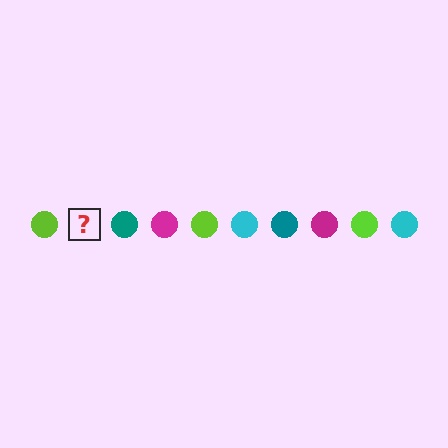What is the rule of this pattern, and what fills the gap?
The rule is that the pattern cycles through lime, cyan, teal, magenta circles. The gap should be filled with a cyan circle.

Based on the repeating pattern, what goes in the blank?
The blank should be a cyan circle.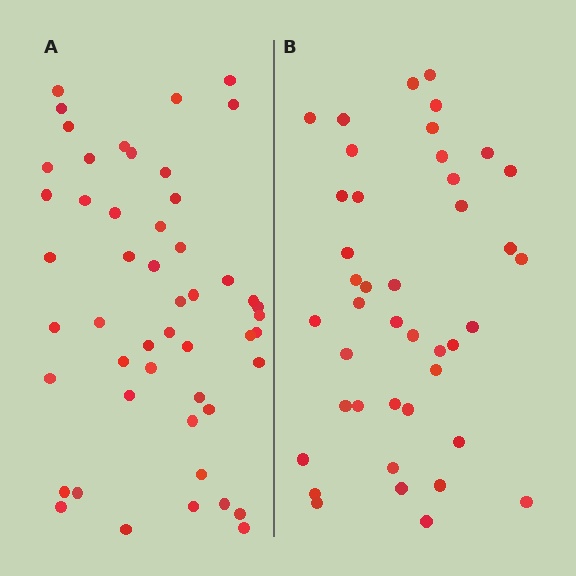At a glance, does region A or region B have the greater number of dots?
Region A (the left region) has more dots.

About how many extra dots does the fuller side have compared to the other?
Region A has roughly 8 or so more dots than region B.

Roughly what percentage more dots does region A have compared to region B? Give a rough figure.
About 20% more.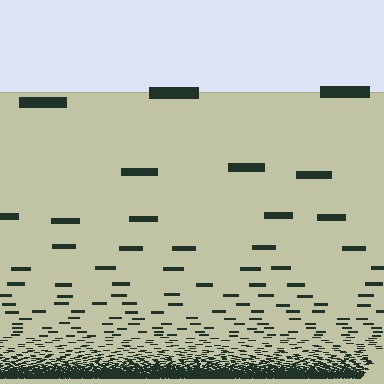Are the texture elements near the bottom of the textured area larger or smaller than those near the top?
Smaller. The gradient is inverted — elements near the bottom are smaller and denser.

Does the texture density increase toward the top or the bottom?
Density increases toward the bottom.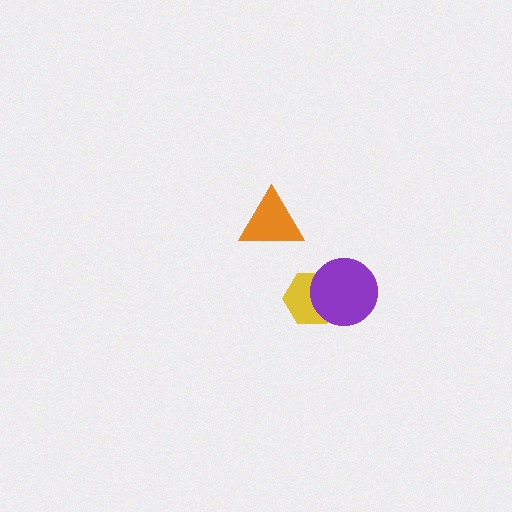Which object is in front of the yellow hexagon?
The purple circle is in front of the yellow hexagon.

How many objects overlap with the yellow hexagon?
1 object overlaps with the yellow hexagon.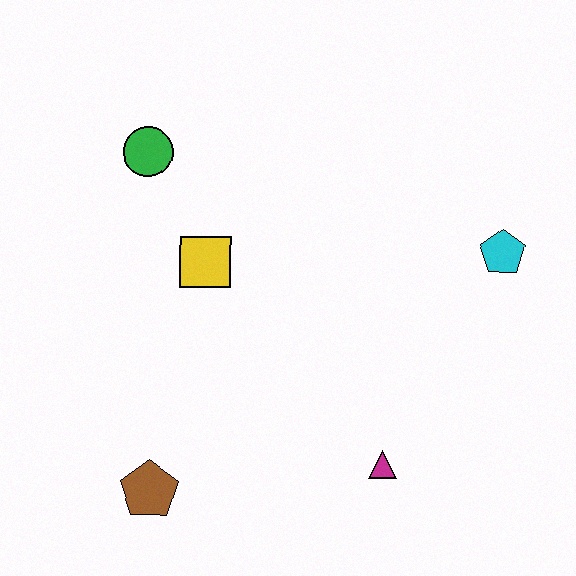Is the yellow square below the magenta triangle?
No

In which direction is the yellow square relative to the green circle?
The yellow square is below the green circle.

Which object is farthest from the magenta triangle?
The green circle is farthest from the magenta triangle.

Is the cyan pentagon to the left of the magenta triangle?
No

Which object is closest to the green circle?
The yellow square is closest to the green circle.